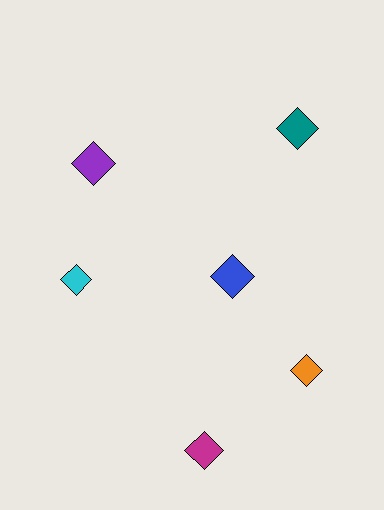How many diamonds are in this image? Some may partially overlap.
There are 6 diamonds.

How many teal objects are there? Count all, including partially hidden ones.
There is 1 teal object.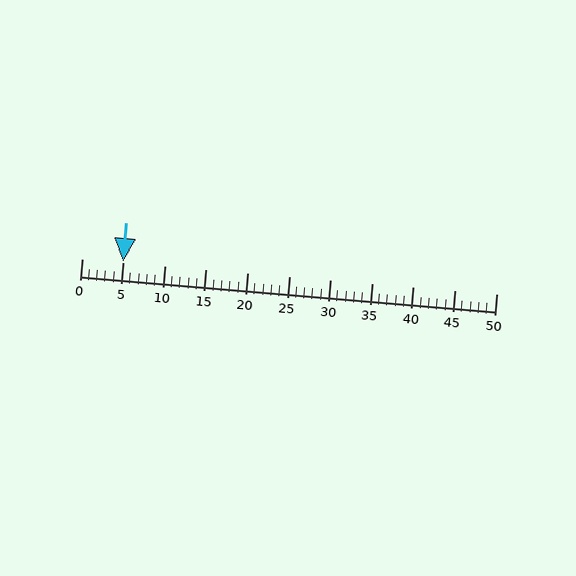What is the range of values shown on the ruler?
The ruler shows values from 0 to 50.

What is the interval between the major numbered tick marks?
The major tick marks are spaced 5 units apart.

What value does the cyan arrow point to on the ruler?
The cyan arrow points to approximately 5.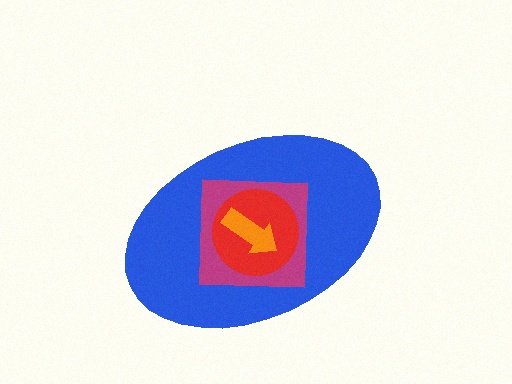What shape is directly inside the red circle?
The orange arrow.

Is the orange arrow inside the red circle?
Yes.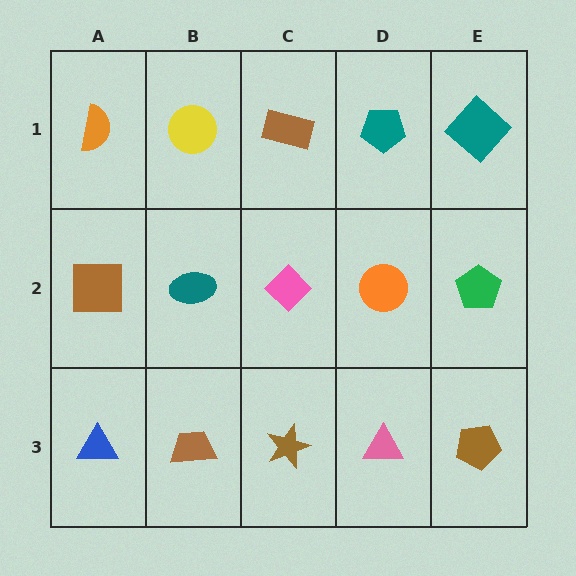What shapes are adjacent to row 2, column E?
A teal diamond (row 1, column E), a brown pentagon (row 3, column E), an orange circle (row 2, column D).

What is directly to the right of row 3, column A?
A brown trapezoid.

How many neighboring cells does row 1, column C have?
3.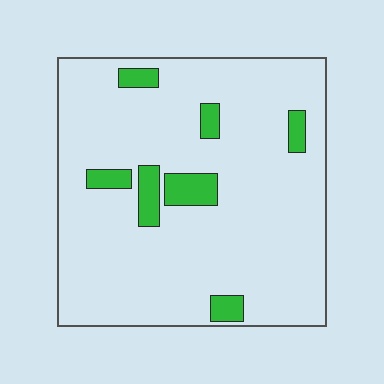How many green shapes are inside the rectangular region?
7.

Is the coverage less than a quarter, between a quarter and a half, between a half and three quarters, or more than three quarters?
Less than a quarter.